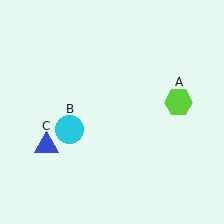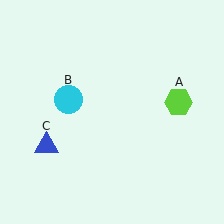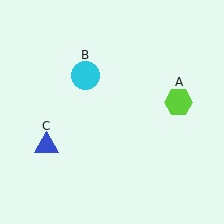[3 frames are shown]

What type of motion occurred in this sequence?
The cyan circle (object B) rotated clockwise around the center of the scene.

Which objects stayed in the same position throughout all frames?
Lime hexagon (object A) and blue triangle (object C) remained stationary.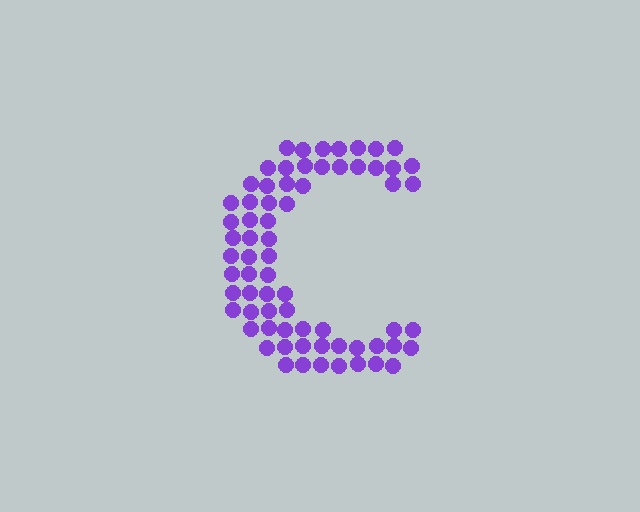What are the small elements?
The small elements are circles.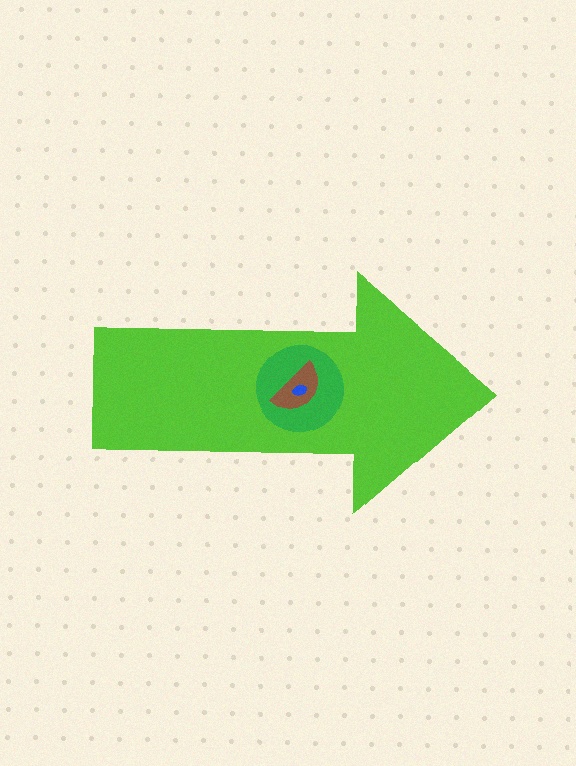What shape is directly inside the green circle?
The brown semicircle.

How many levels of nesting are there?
4.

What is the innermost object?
The blue ellipse.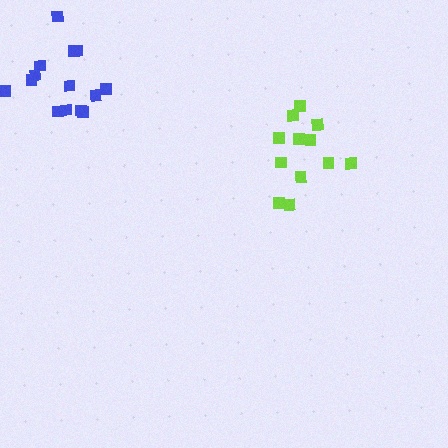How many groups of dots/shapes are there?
There are 2 groups.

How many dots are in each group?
Group 1: 14 dots, Group 2: 12 dots (26 total).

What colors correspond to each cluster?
The clusters are colored: blue, lime.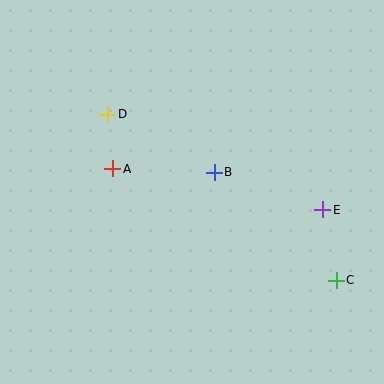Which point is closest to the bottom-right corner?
Point C is closest to the bottom-right corner.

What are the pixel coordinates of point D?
Point D is at (108, 114).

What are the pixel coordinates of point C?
Point C is at (336, 280).